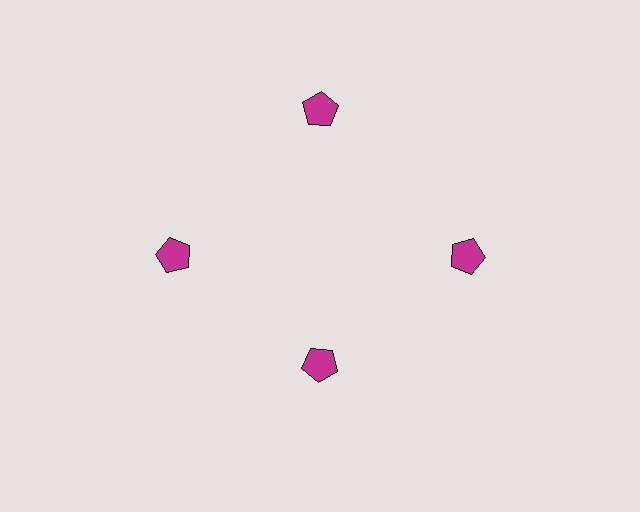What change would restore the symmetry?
The symmetry would be restored by moving it outward, back onto the ring so that all 4 pentagons sit at equal angles and equal distance from the center.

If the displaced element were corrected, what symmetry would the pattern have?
It would have 4-fold rotational symmetry — the pattern would map onto itself every 90 degrees.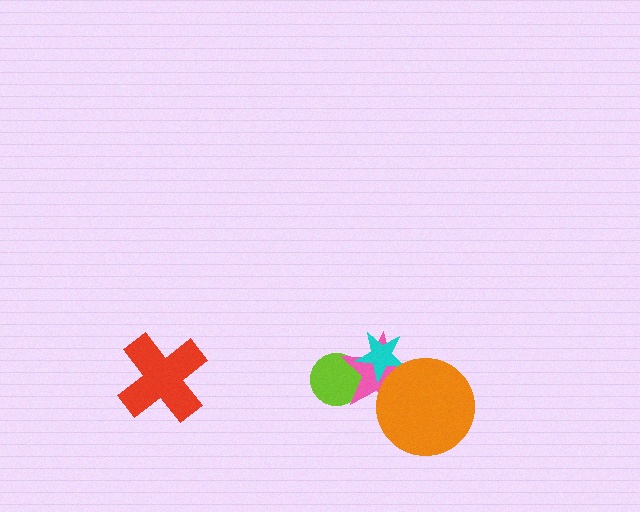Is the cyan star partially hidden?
Yes, it is partially covered by another shape.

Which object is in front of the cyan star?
The orange circle is in front of the cyan star.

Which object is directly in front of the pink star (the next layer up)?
The cyan star is directly in front of the pink star.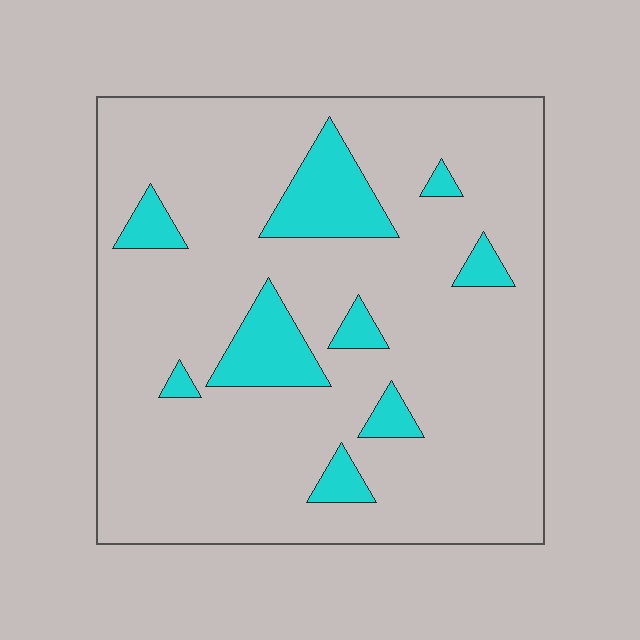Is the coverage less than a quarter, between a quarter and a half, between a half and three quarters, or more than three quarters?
Less than a quarter.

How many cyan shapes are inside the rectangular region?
9.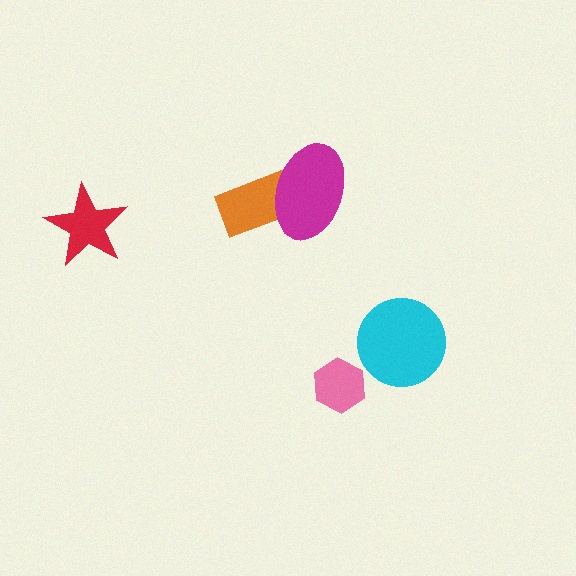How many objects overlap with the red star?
0 objects overlap with the red star.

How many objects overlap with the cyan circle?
0 objects overlap with the cyan circle.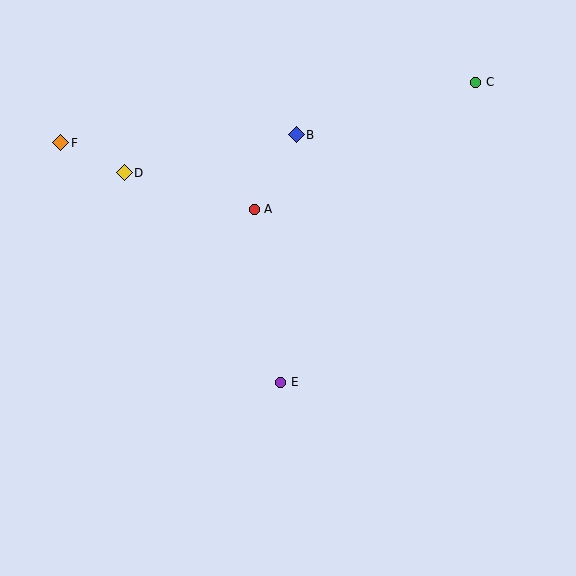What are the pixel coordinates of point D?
Point D is at (124, 173).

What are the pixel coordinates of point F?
Point F is at (61, 143).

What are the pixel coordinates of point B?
Point B is at (296, 135).